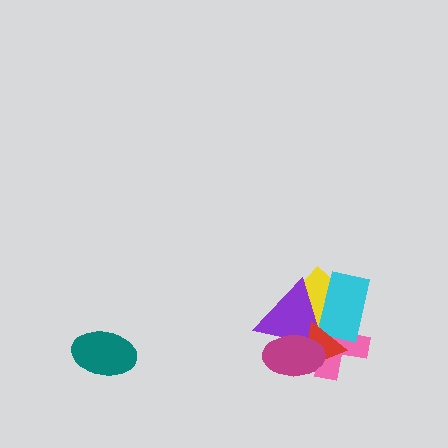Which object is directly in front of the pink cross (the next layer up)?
The yellow diamond is directly in front of the pink cross.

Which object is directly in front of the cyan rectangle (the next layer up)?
The purple triangle is directly in front of the cyan rectangle.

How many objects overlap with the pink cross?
5 objects overlap with the pink cross.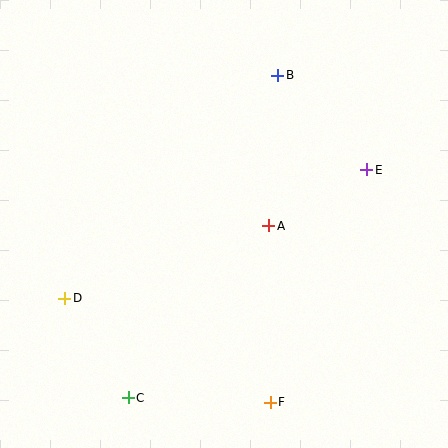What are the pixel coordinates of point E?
Point E is at (367, 170).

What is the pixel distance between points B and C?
The distance between B and C is 356 pixels.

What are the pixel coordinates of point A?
Point A is at (269, 226).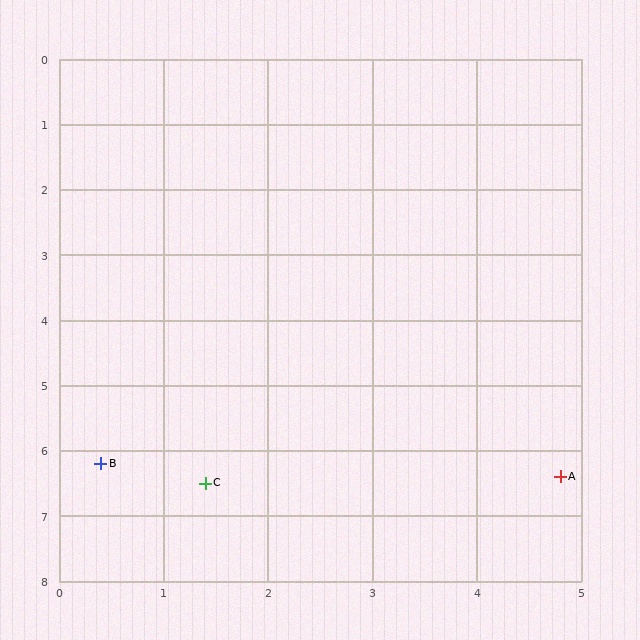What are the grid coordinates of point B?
Point B is at approximately (0.4, 6.2).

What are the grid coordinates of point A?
Point A is at approximately (4.8, 6.4).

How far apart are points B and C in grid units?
Points B and C are about 1.0 grid units apart.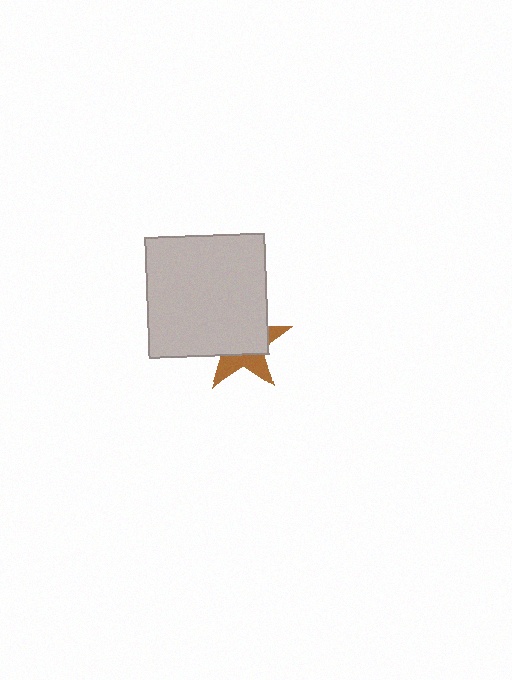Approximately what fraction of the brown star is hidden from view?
Roughly 64% of the brown star is hidden behind the light gray square.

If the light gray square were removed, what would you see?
You would see the complete brown star.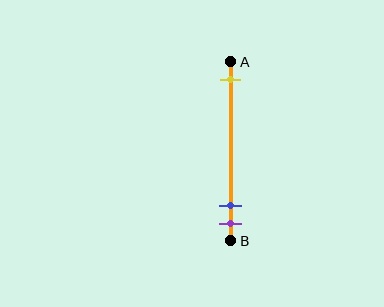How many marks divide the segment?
There are 3 marks dividing the segment.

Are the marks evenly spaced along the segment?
No, the marks are not evenly spaced.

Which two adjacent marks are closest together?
The blue and purple marks are the closest adjacent pair.